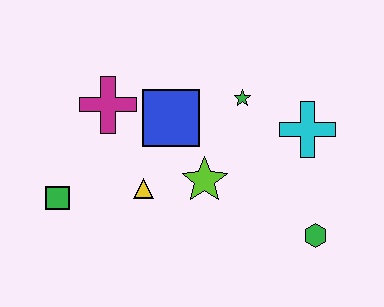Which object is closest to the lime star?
The yellow triangle is closest to the lime star.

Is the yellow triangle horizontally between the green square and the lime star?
Yes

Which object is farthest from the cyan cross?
The green square is farthest from the cyan cross.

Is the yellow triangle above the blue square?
No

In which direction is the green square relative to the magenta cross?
The green square is below the magenta cross.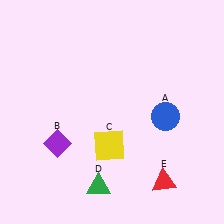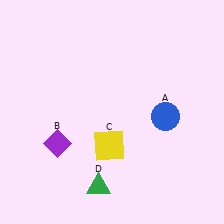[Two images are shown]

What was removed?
The red triangle (E) was removed in Image 2.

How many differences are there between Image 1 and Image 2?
There is 1 difference between the two images.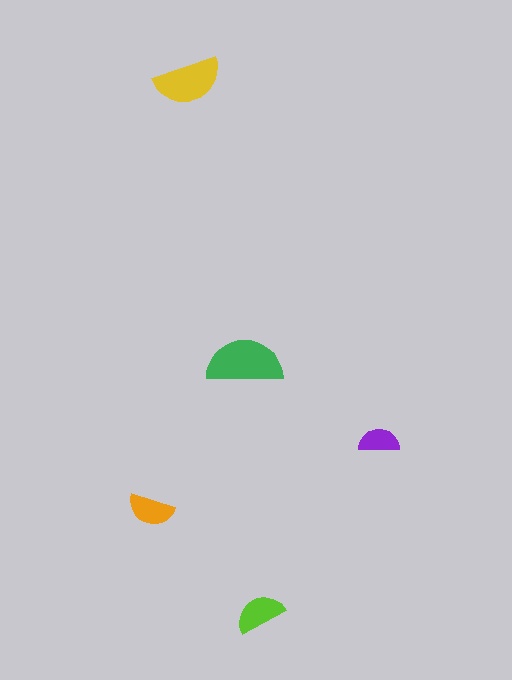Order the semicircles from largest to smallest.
the green one, the yellow one, the lime one, the orange one, the purple one.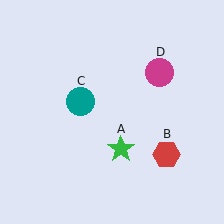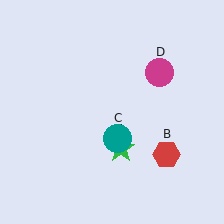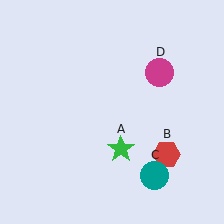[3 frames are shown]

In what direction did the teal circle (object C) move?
The teal circle (object C) moved down and to the right.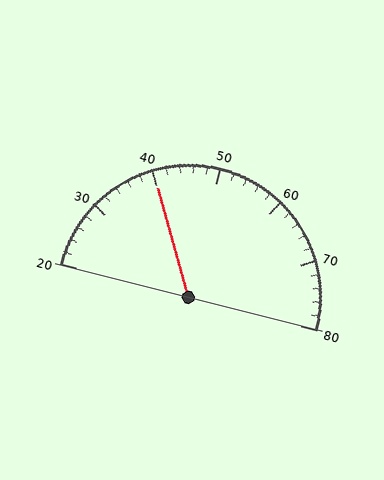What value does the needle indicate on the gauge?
The needle indicates approximately 40.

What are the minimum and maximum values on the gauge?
The gauge ranges from 20 to 80.